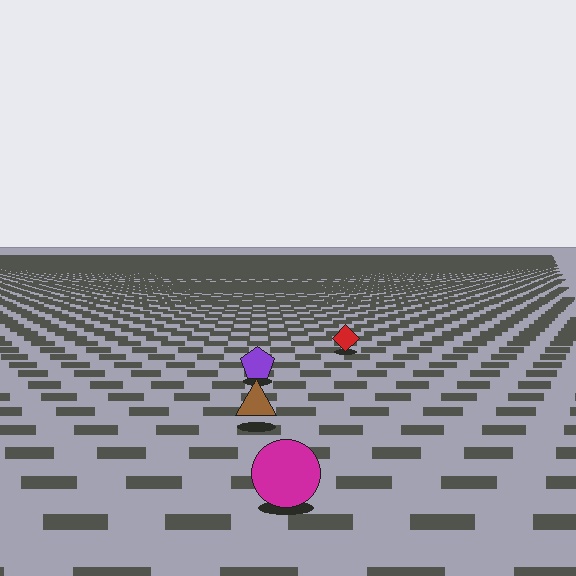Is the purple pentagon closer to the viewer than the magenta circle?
No. The magenta circle is closer — you can tell from the texture gradient: the ground texture is coarser near it.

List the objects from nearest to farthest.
From nearest to farthest: the magenta circle, the brown triangle, the purple pentagon, the red diamond.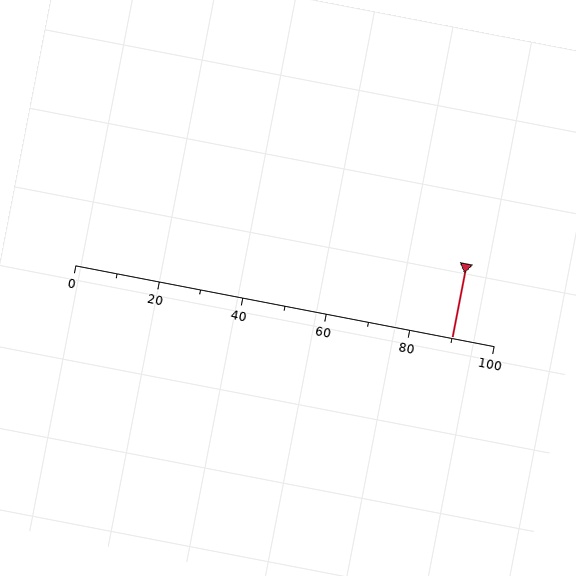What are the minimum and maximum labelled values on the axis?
The axis runs from 0 to 100.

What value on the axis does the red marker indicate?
The marker indicates approximately 90.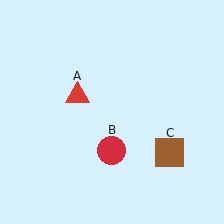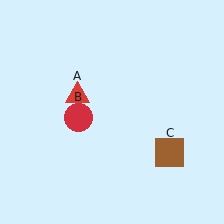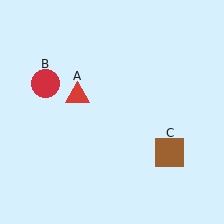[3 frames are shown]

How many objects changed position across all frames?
1 object changed position: red circle (object B).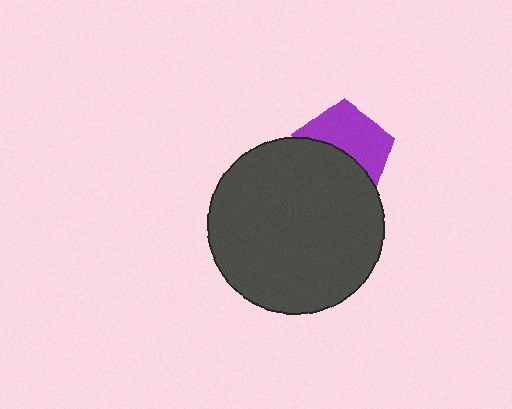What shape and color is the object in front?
The object in front is a dark gray circle.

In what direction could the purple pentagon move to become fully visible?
The purple pentagon could move up. That would shift it out from behind the dark gray circle entirely.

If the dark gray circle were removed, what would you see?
You would see the complete purple pentagon.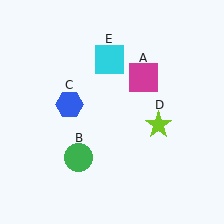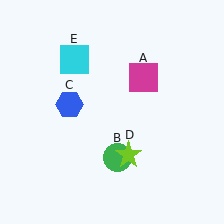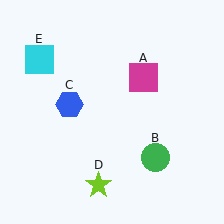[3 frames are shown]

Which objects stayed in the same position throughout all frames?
Magenta square (object A) and blue hexagon (object C) remained stationary.